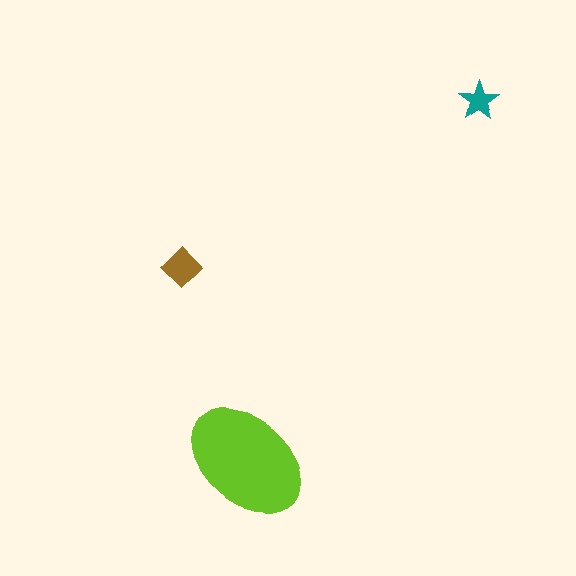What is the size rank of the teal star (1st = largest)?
3rd.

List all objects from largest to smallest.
The lime ellipse, the brown diamond, the teal star.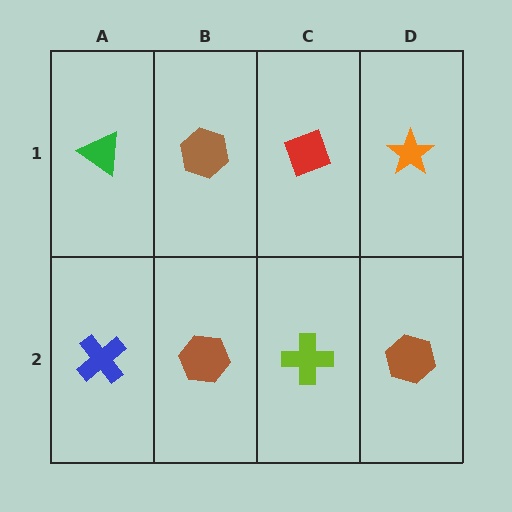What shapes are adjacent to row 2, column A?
A green triangle (row 1, column A), a brown hexagon (row 2, column B).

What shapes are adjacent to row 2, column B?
A brown hexagon (row 1, column B), a blue cross (row 2, column A), a lime cross (row 2, column C).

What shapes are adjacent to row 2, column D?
An orange star (row 1, column D), a lime cross (row 2, column C).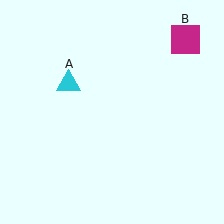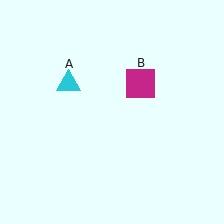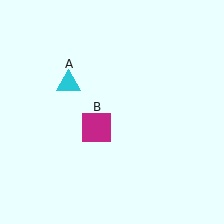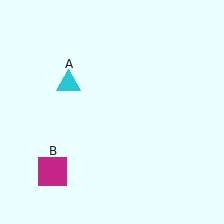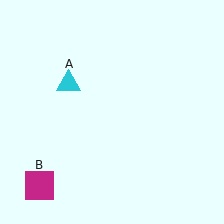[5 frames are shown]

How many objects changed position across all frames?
1 object changed position: magenta square (object B).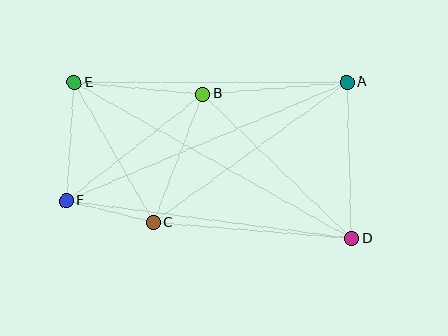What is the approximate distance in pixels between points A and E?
The distance between A and E is approximately 272 pixels.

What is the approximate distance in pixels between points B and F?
The distance between B and F is approximately 173 pixels.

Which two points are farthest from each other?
Points D and E are farthest from each other.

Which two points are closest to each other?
Points C and F are closest to each other.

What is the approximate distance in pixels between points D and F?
The distance between D and F is approximately 288 pixels.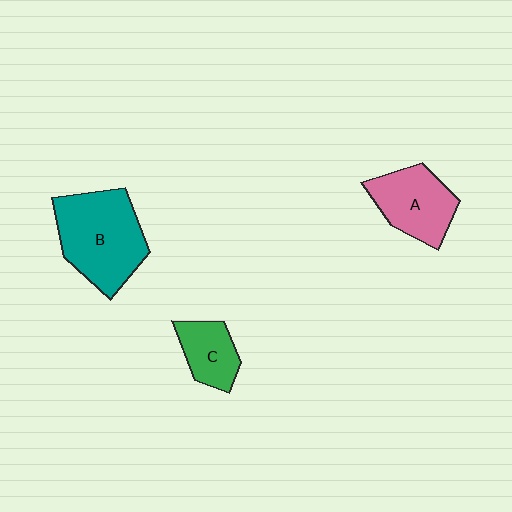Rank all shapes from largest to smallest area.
From largest to smallest: B (teal), A (pink), C (green).